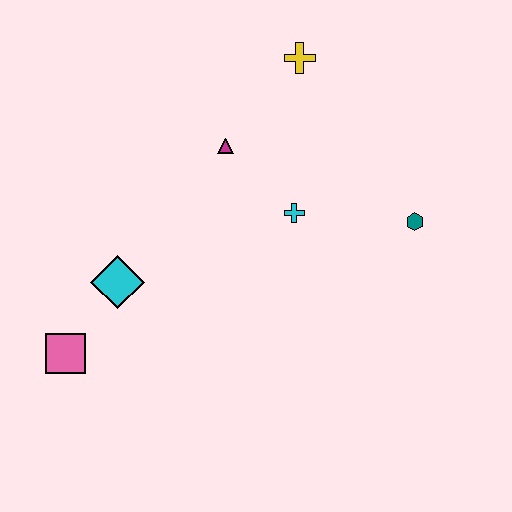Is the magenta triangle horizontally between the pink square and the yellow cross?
Yes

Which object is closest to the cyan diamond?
The pink square is closest to the cyan diamond.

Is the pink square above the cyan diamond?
No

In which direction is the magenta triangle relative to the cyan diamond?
The magenta triangle is above the cyan diamond.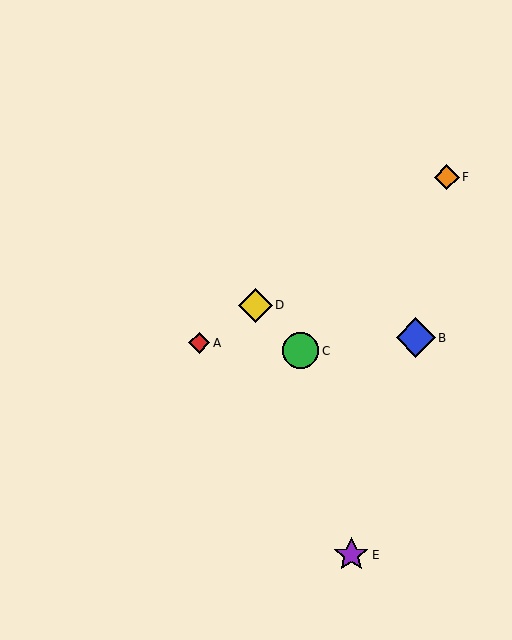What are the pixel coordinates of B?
Object B is at (416, 338).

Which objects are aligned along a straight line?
Objects A, D, F are aligned along a straight line.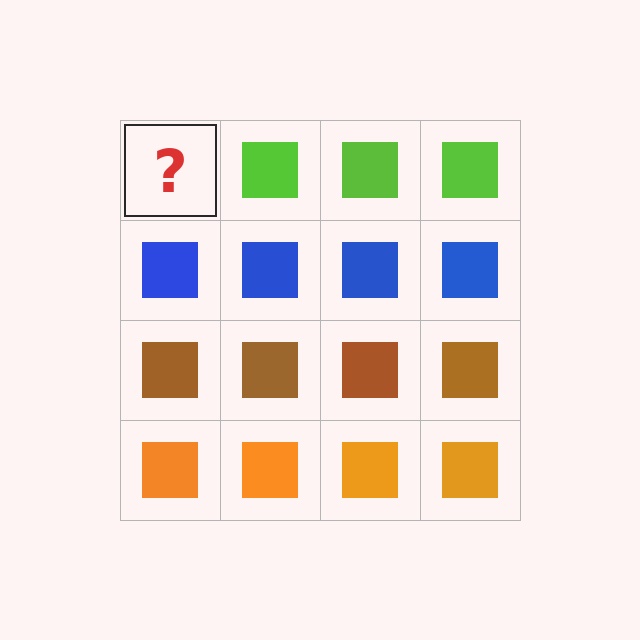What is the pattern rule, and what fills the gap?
The rule is that each row has a consistent color. The gap should be filled with a lime square.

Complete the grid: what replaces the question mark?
The question mark should be replaced with a lime square.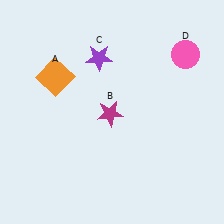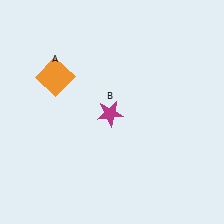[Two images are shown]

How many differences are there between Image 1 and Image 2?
There are 2 differences between the two images.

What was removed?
The purple star (C), the pink circle (D) were removed in Image 2.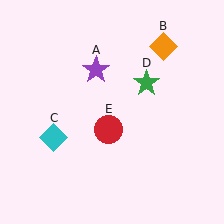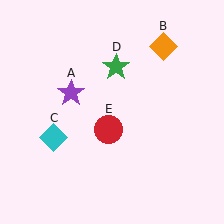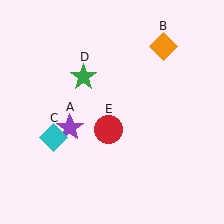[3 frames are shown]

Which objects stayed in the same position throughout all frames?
Orange diamond (object B) and cyan diamond (object C) and red circle (object E) remained stationary.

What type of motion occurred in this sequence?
The purple star (object A), green star (object D) rotated counterclockwise around the center of the scene.